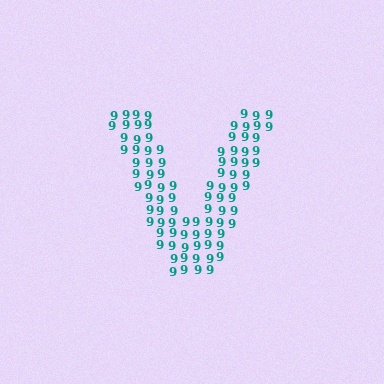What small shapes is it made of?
It is made of small digit 9's.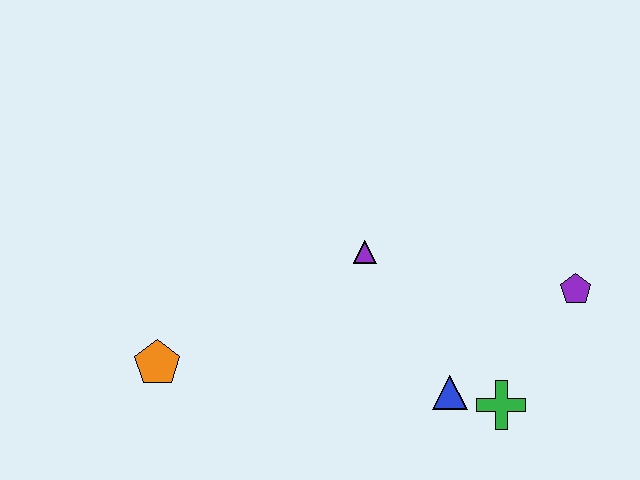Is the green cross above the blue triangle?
No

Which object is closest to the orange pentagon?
The purple triangle is closest to the orange pentagon.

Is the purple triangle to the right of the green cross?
No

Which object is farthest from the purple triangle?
The orange pentagon is farthest from the purple triangle.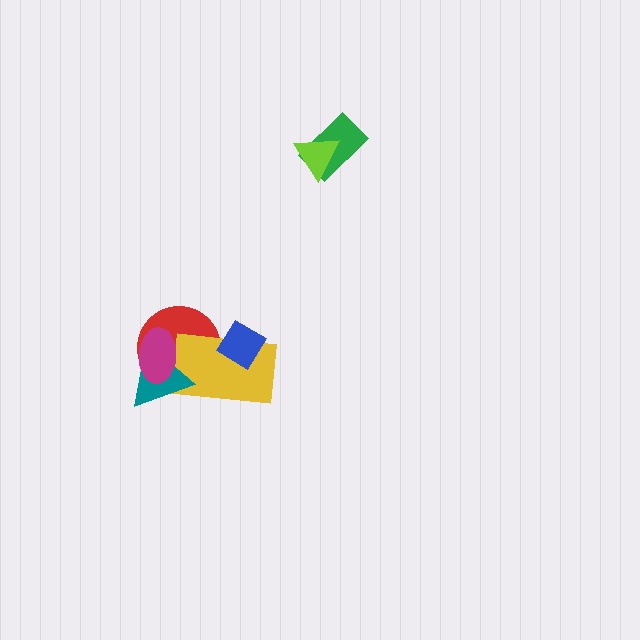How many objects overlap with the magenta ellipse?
3 objects overlap with the magenta ellipse.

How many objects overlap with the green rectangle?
1 object overlaps with the green rectangle.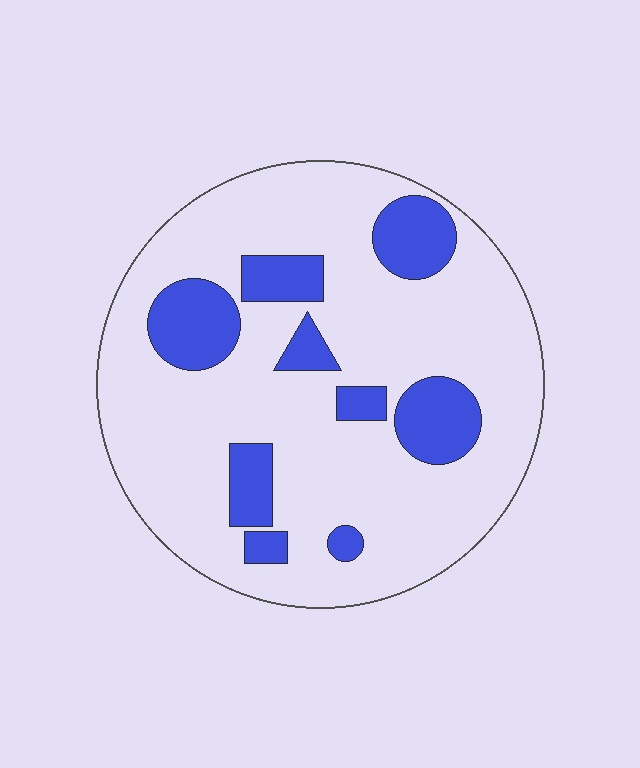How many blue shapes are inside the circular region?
9.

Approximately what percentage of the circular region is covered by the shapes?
Approximately 20%.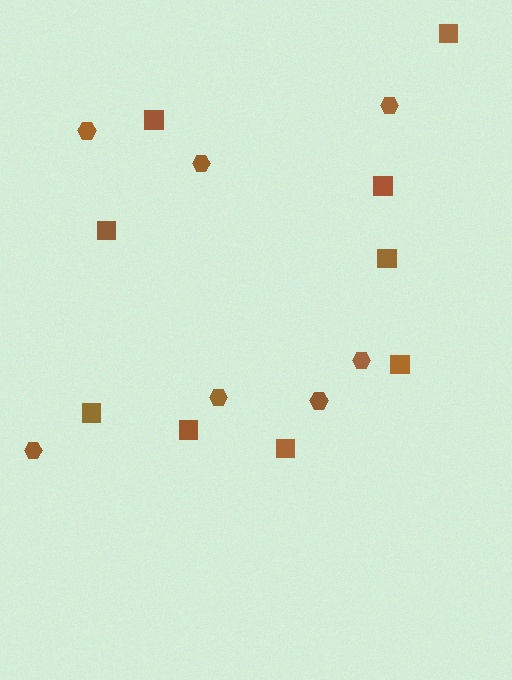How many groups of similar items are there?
There are 2 groups: one group of hexagons (7) and one group of squares (9).